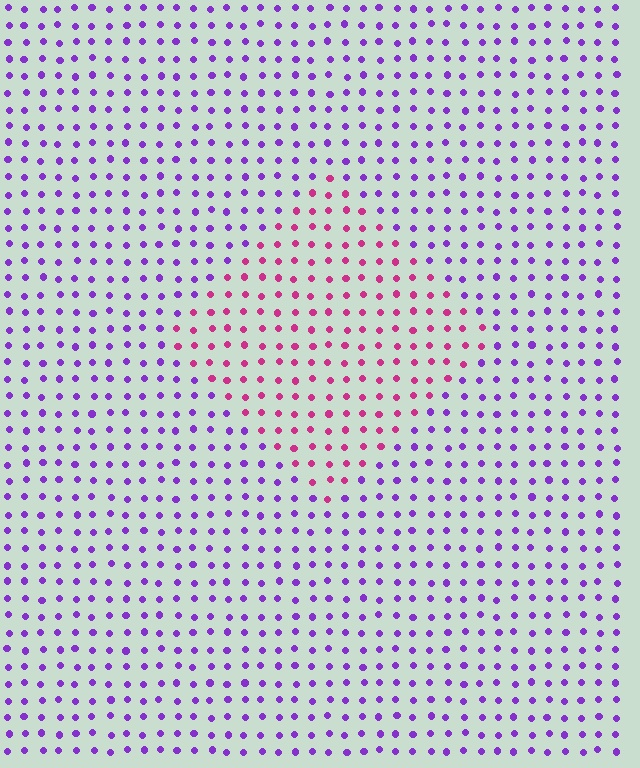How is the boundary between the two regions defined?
The boundary is defined purely by a slight shift in hue (about 52 degrees). Spacing, size, and orientation are identical on both sides.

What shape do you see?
I see a diamond.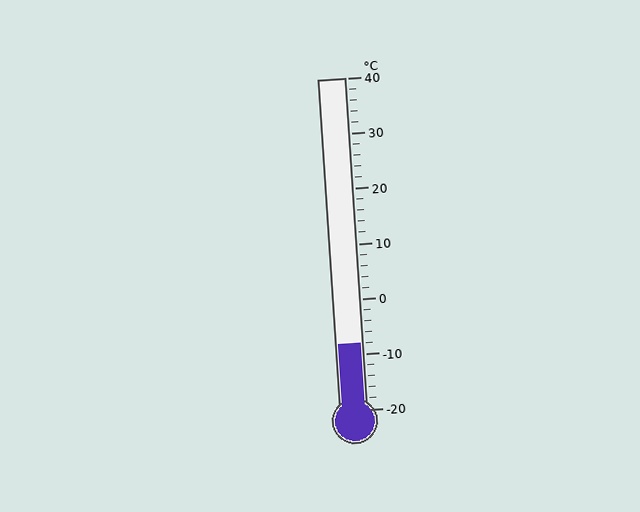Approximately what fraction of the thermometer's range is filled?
The thermometer is filled to approximately 20% of its range.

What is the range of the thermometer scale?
The thermometer scale ranges from -20°C to 40°C.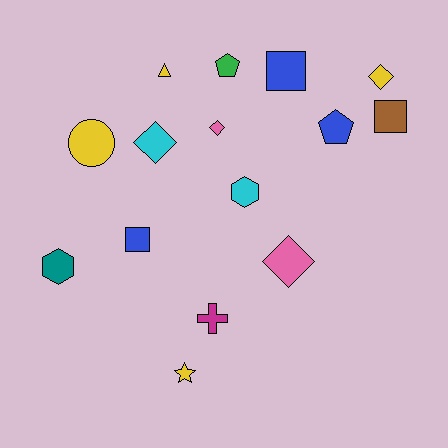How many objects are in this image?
There are 15 objects.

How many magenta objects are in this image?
There is 1 magenta object.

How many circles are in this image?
There is 1 circle.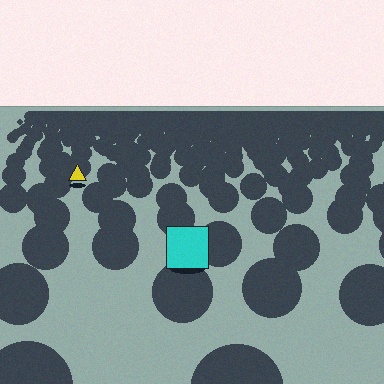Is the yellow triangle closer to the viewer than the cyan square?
No. The cyan square is closer — you can tell from the texture gradient: the ground texture is coarser near it.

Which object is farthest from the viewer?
The yellow triangle is farthest from the viewer. It appears smaller and the ground texture around it is denser.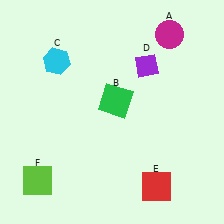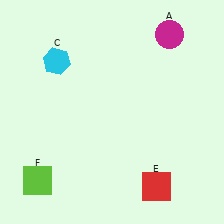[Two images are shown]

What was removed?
The purple diamond (D), the green square (B) were removed in Image 2.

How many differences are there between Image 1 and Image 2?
There are 2 differences between the two images.